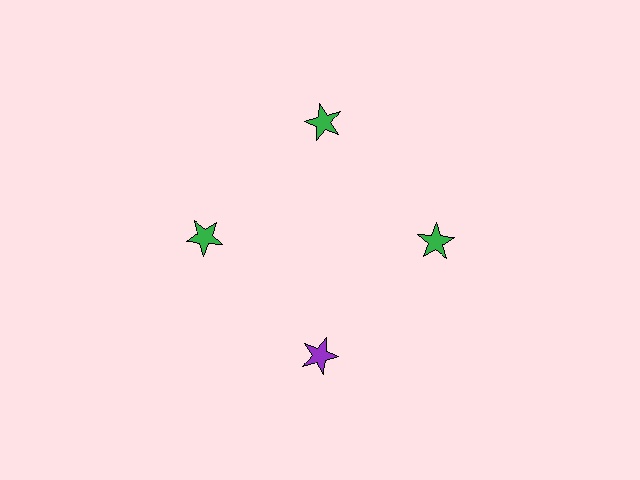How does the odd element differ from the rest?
It has a different color: purple instead of green.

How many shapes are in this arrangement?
There are 4 shapes arranged in a ring pattern.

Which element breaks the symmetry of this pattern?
The purple star at roughly the 6 o'clock position breaks the symmetry. All other shapes are green stars.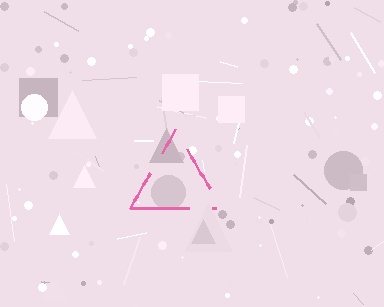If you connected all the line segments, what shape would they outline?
They would outline a triangle.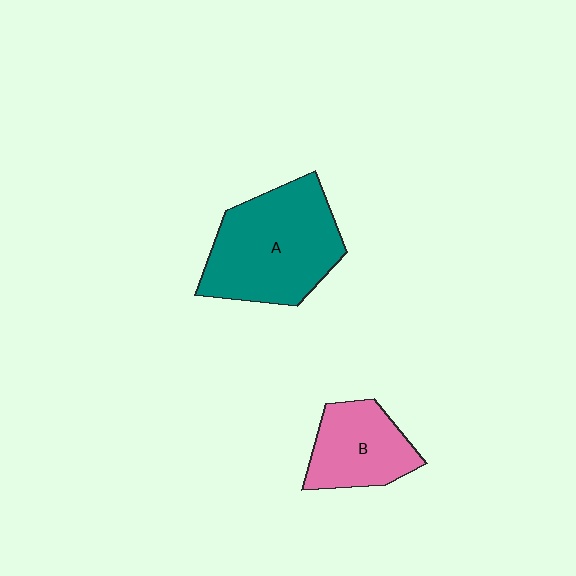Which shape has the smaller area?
Shape B (pink).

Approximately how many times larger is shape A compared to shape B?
Approximately 1.7 times.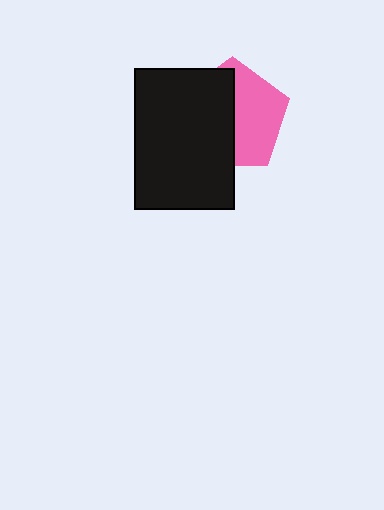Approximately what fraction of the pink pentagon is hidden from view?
Roughly 53% of the pink pentagon is hidden behind the black rectangle.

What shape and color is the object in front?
The object in front is a black rectangle.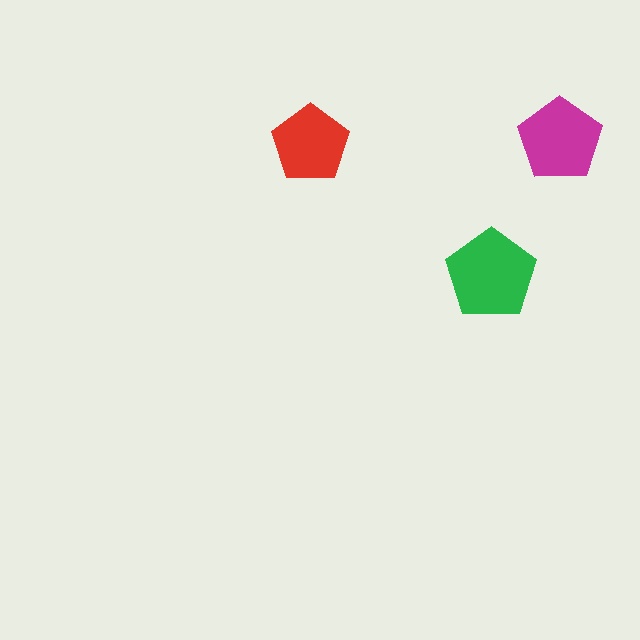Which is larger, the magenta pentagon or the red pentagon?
The magenta one.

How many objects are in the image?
There are 3 objects in the image.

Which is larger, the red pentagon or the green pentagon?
The green one.